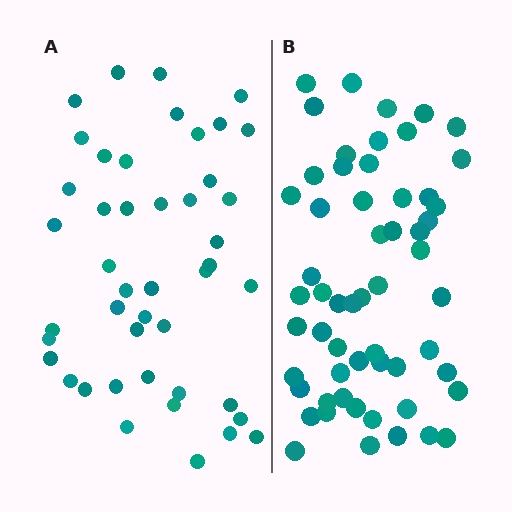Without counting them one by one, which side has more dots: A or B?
Region B (the right region) has more dots.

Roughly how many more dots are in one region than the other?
Region B has roughly 12 or so more dots than region A.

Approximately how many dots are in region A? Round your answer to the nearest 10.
About 40 dots. (The exact count is 45, which rounds to 40.)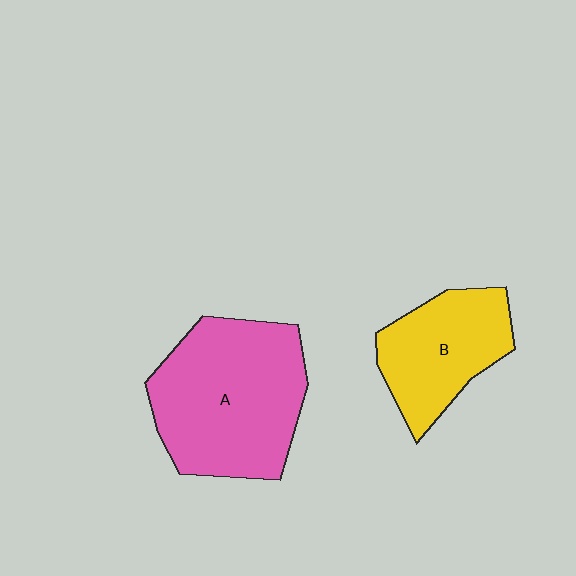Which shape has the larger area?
Shape A (pink).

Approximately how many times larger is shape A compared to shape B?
Approximately 1.6 times.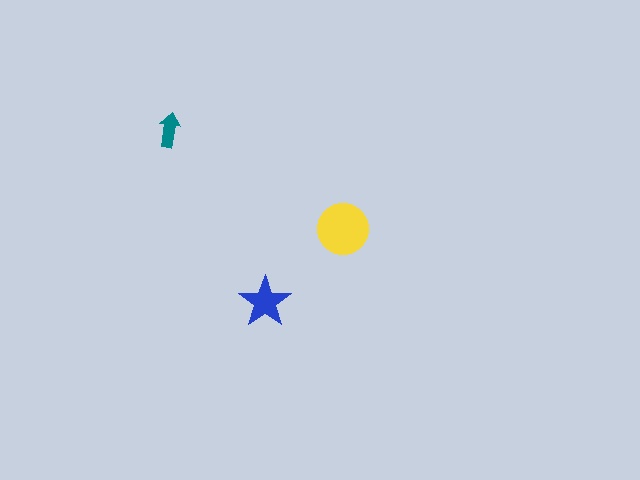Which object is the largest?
The yellow circle.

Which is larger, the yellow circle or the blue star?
The yellow circle.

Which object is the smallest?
The teal arrow.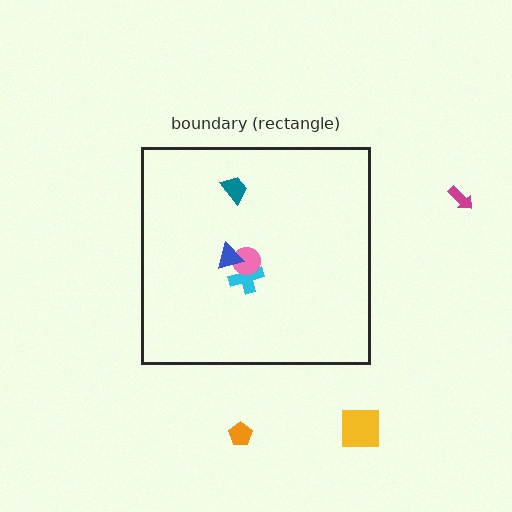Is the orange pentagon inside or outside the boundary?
Outside.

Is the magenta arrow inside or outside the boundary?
Outside.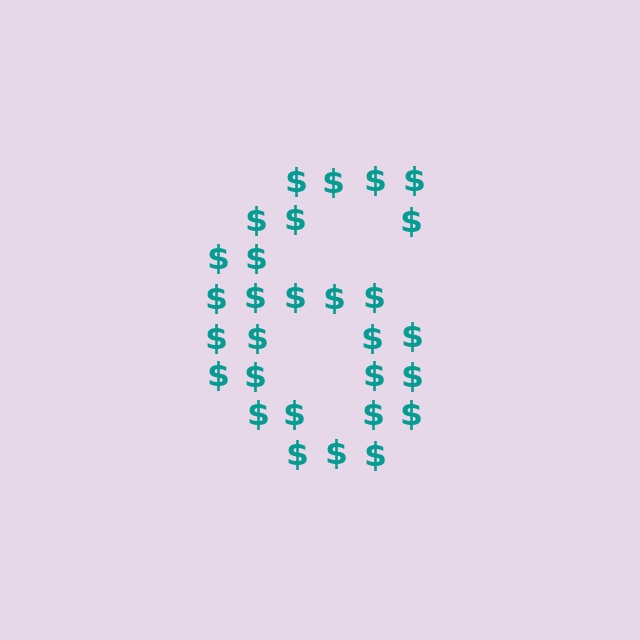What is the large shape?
The large shape is the digit 6.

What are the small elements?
The small elements are dollar signs.